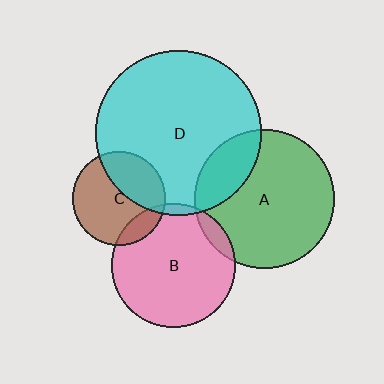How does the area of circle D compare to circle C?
Approximately 3.1 times.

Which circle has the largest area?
Circle D (cyan).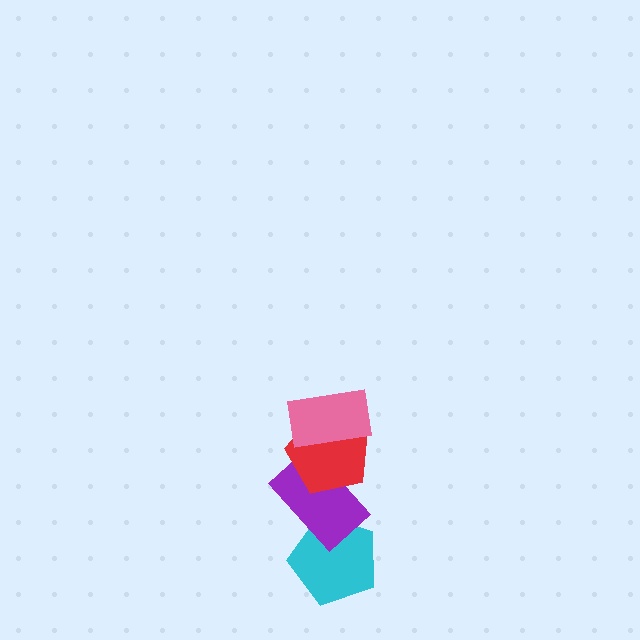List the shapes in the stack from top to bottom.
From top to bottom: the pink rectangle, the red pentagon, the purple rectangle, the cyan pentagon.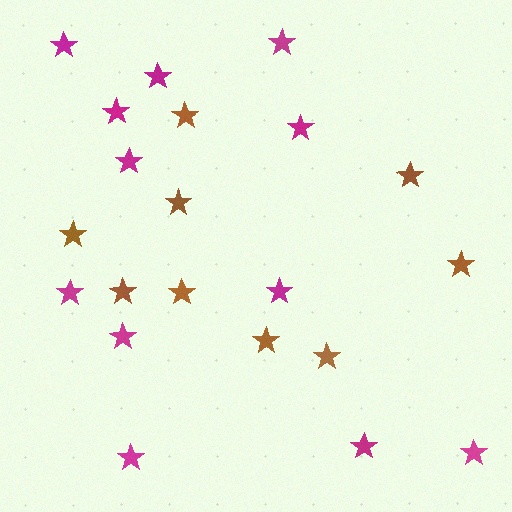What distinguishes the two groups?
There are 2 groups: one group of brown stars (9) and one group of magenta stars (12).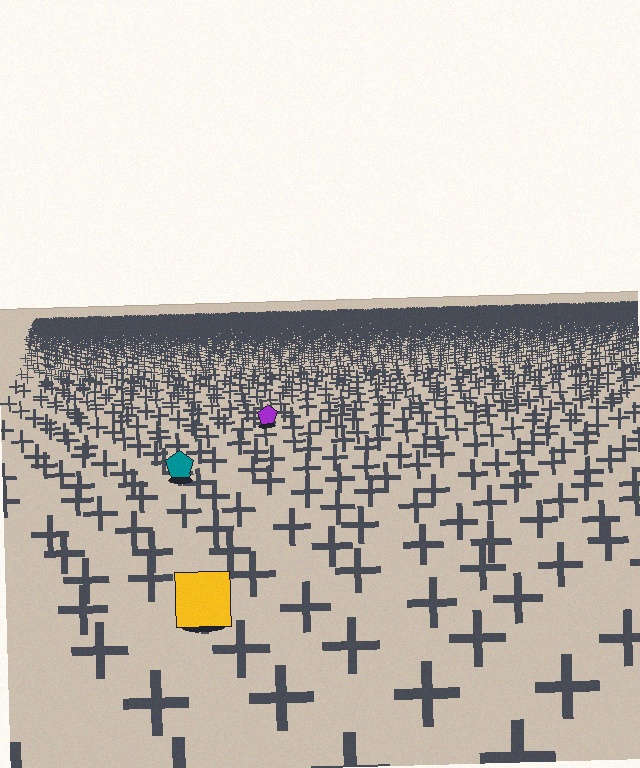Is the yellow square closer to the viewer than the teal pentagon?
Yes. The yellow square is closer — you can tell from the texture gradient: the ground texture is coarser near it.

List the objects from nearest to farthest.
From nearest to farthest: the yellow square, the teal pentagon, the purple pentagon.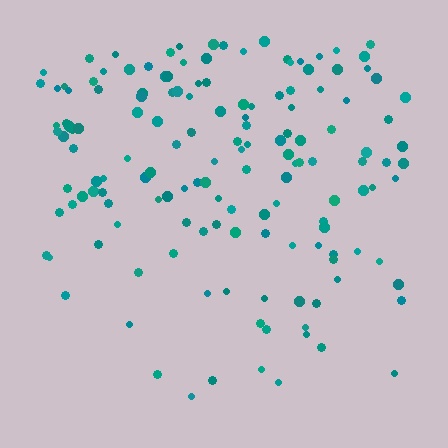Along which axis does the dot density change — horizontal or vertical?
Vertical.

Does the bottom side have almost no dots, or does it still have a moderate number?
Still a moderate number, just noticeably fewer than the top.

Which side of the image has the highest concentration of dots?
The top.